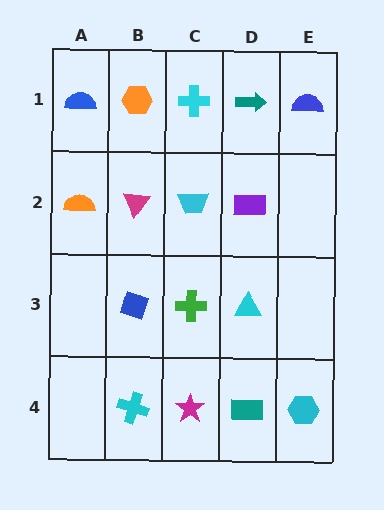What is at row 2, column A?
An orange semicircle.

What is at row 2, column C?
A cyan trapezoid.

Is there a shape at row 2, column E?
No, that cell is empty.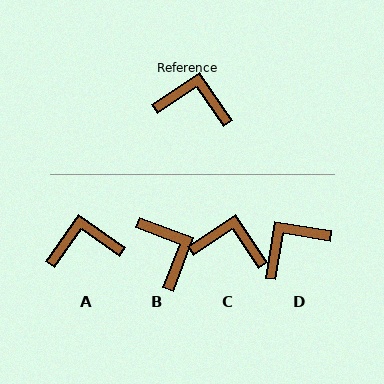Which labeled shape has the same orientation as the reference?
C.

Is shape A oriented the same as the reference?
No, it is off by about 21 degrees.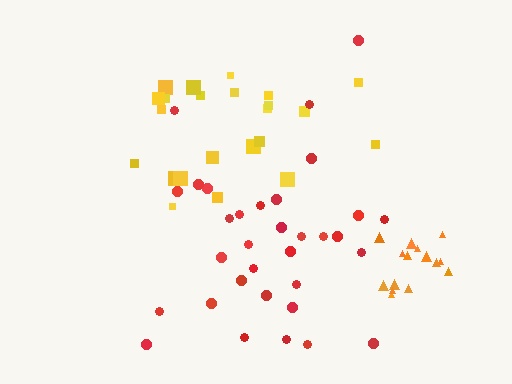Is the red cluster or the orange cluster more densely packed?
Orange.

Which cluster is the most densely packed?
Orange.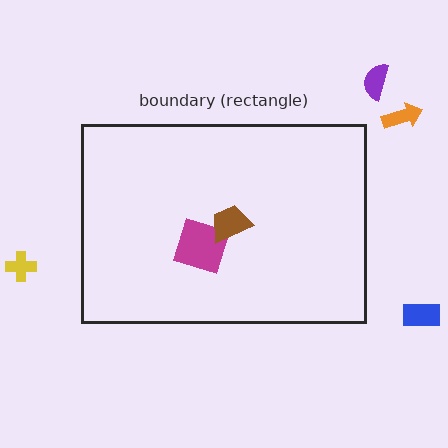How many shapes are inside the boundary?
2 inside, 4 outside.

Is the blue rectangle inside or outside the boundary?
Outside.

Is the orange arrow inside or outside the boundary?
Outside.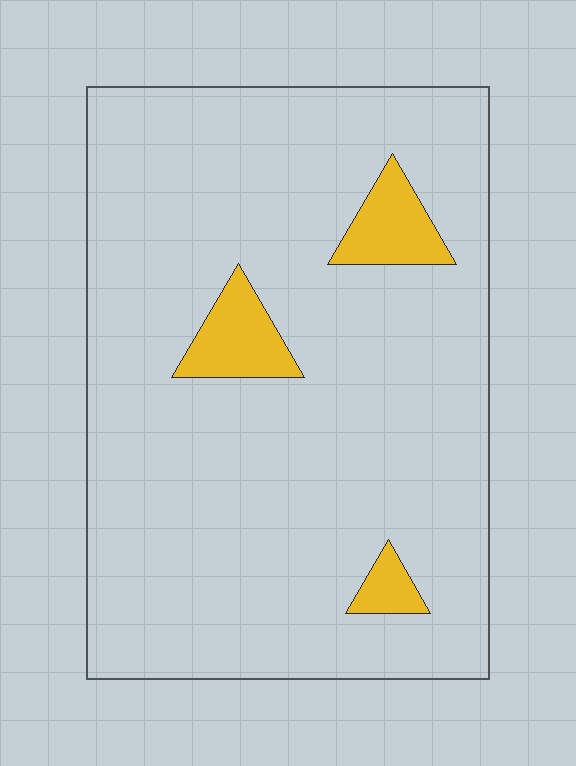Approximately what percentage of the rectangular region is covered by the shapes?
Approximately 10%.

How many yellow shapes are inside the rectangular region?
3.